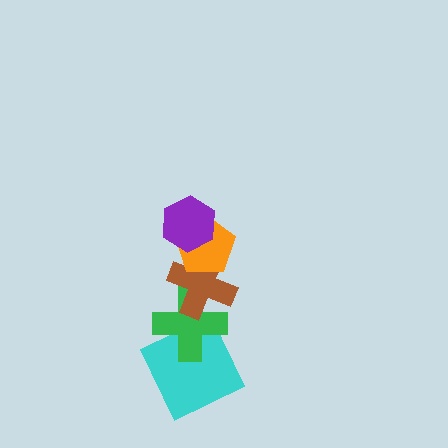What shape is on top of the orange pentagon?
The purple hexagon is on top of the orange pentagon.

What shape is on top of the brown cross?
The orange pentagon is on top of the brown cross.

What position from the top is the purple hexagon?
The purple hexagon is 1st from the top.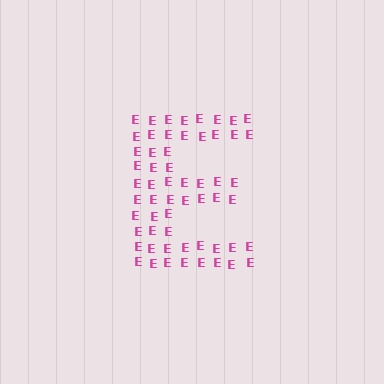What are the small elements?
The small elements are letter E's.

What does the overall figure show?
The overall figure shows the letter E.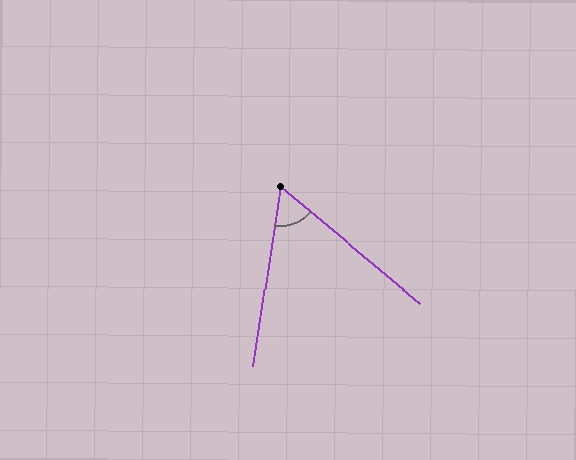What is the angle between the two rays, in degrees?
Approximately 59 degrees.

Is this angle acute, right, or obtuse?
It is acute.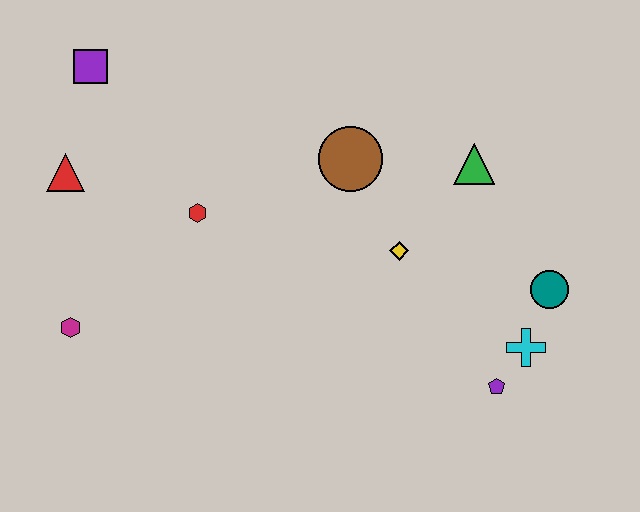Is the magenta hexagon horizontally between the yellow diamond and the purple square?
No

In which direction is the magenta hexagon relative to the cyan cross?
The magenta hexagon is to the left of the cyan cross.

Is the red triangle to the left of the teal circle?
Yes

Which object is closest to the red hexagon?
The red triangle is closest to the red hexagon.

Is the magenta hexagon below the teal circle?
Yes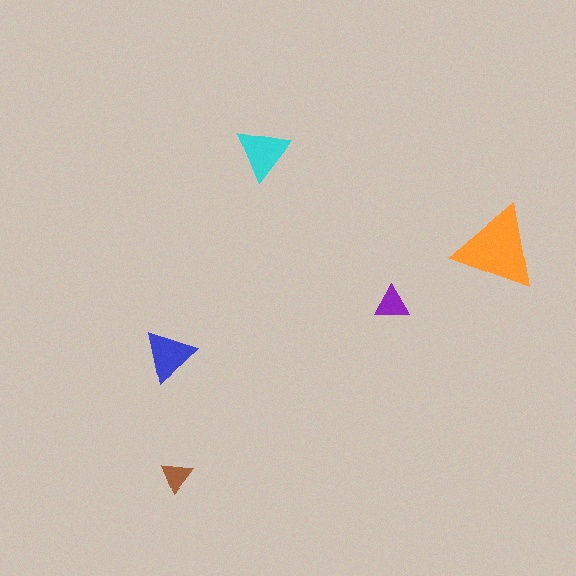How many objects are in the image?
There are 5 objects in the image.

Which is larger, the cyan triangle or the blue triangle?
The cyan one.